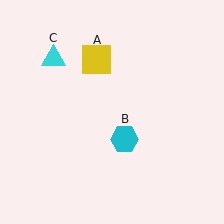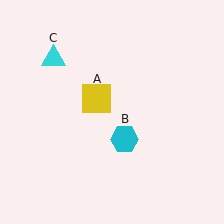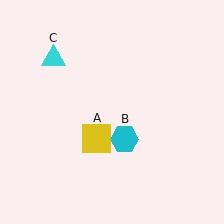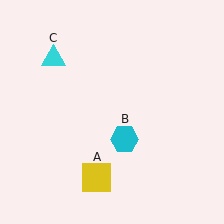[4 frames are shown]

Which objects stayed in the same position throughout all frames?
Cyan hexagon (object B) and cyan triangle (object C) remained stationary.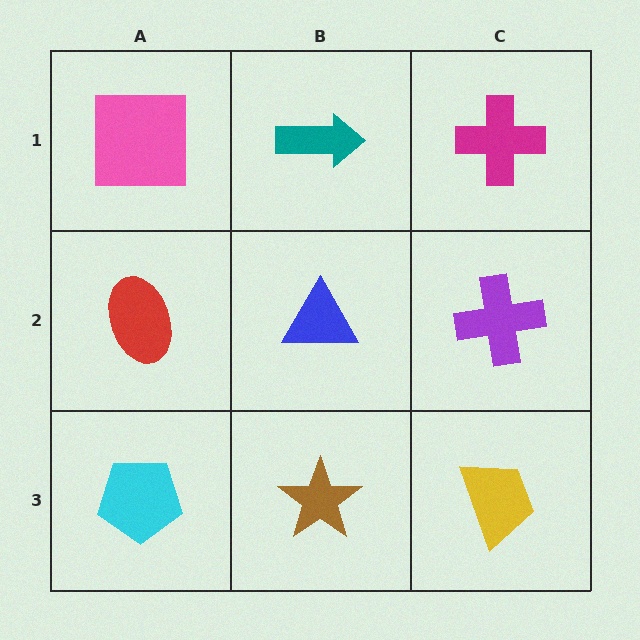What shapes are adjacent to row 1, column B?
A blue triangle (row 2, column B), a pink square (row 1, column A), a magenta cross (row 1, column C).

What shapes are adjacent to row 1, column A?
A red ellipse (row 2, column A), a teal arrow (row 1, column B).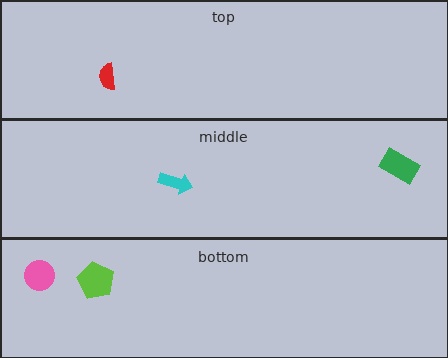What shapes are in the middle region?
The cyan arrow, the green rectangle.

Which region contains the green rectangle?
The middle region.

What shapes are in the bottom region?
The pink circle, the lime pentagon.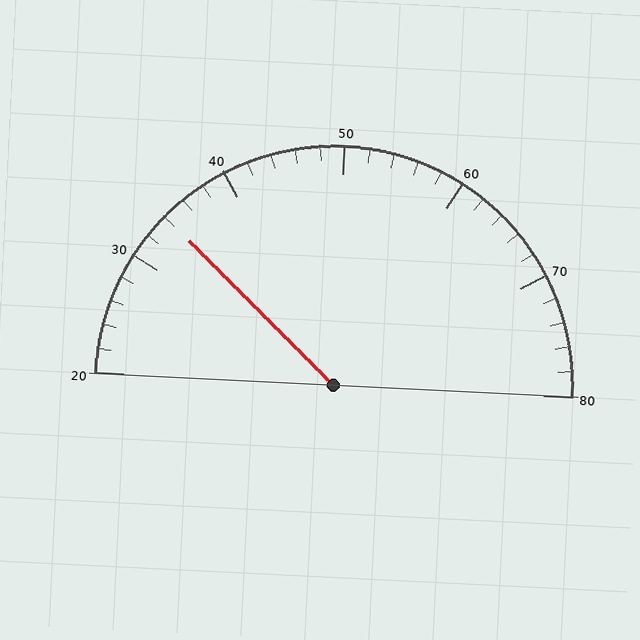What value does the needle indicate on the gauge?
The needle indicates approximately 34.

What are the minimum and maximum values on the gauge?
The gauge ranges from 20 to 80.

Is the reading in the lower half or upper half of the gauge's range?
The reading is in the lower half of the range (20 to 80).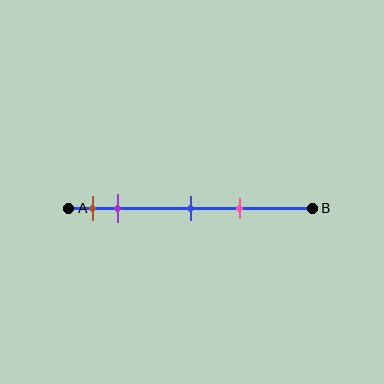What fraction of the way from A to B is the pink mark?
The pink mark is approximately 70% (0.7) of the way from A to B.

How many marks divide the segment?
There are 4 marks dividing the segment.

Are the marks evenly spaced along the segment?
No, the marks are not evenly spaced.